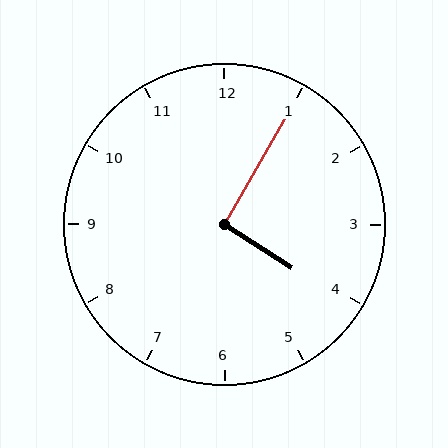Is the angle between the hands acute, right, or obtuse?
It is right.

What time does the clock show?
4:05.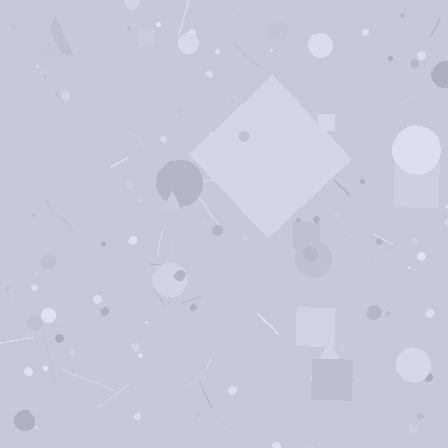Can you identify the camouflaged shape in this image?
The camouflaged shape is a diamond.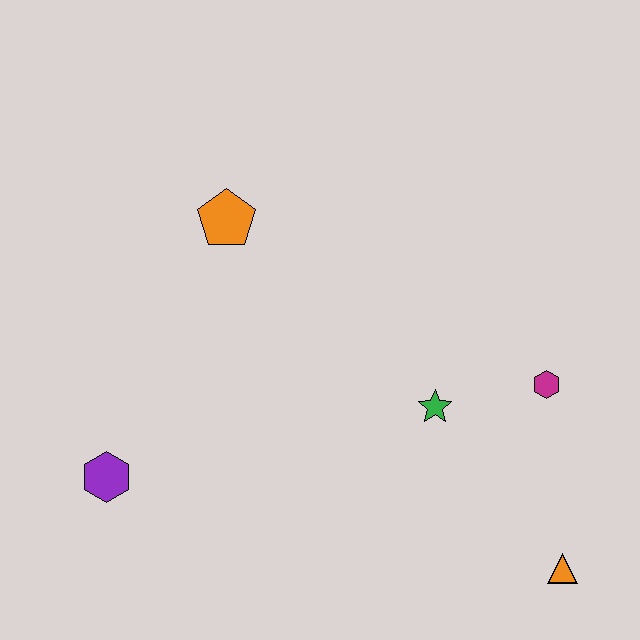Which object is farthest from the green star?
The purple hexagon is farthest from the green star.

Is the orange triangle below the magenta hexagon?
Yes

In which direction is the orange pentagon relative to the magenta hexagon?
The orange pentagon is to the left of the magenta hexagon.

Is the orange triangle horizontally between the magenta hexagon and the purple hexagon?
No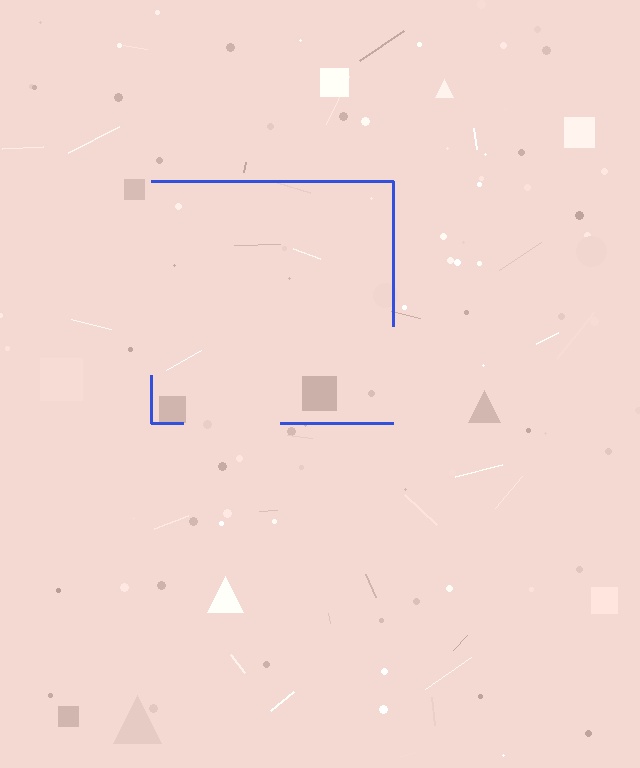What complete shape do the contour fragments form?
The contour fragments form a square.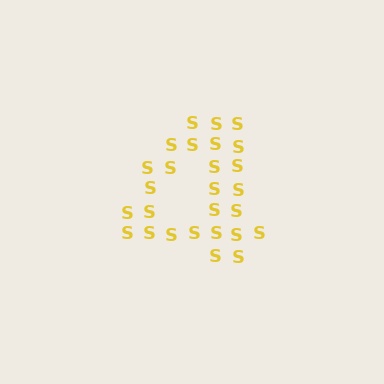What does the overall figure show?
The overall figure shows the digit 4.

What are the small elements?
The small elements are letter S's.